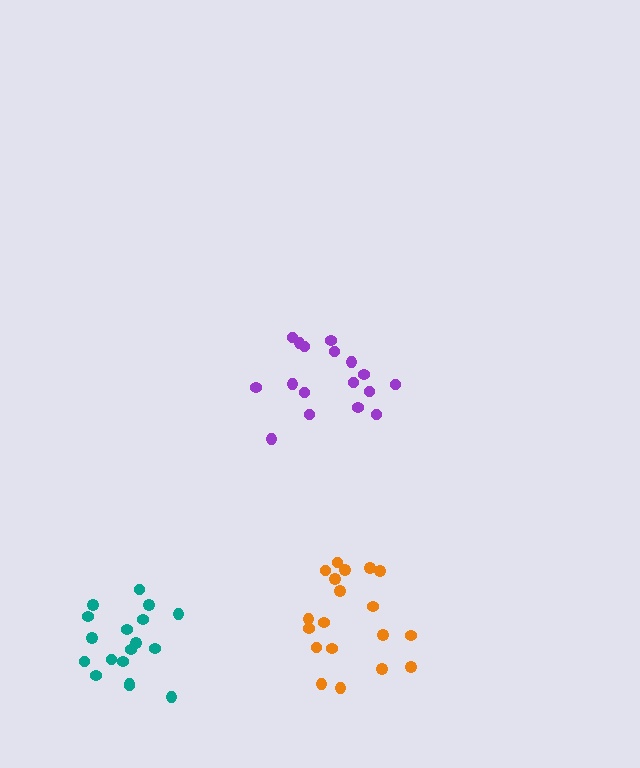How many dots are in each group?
Group 1: 20 dots, Group 2: 17 dots, Group 3: 18 dots (55 total).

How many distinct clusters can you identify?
There are 3 distinct clusters.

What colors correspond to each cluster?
The clusters are colored: orange, purple, teal.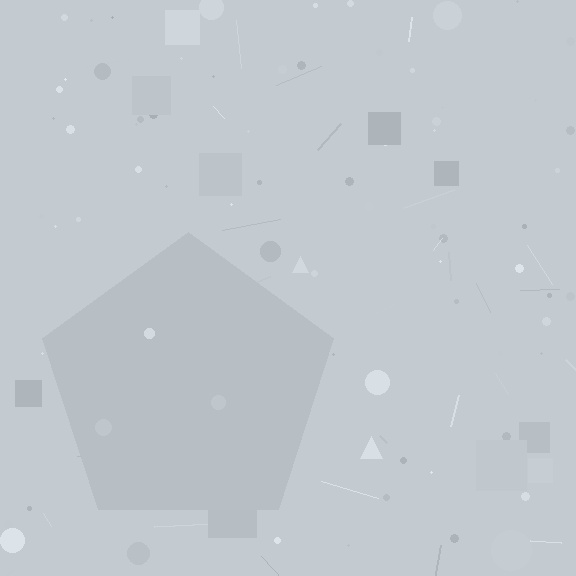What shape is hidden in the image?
A pentagon is hidden in the image.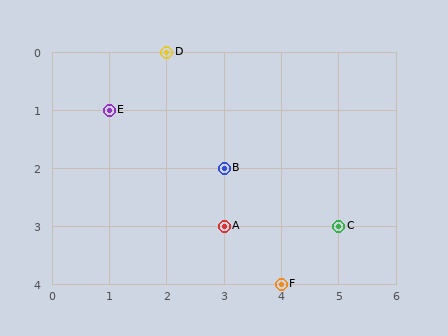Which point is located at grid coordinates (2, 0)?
Point D is at (2, 0).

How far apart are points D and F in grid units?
Points D and F are 2 columns and 4 rows apart (about 4.5 grid units diagonally).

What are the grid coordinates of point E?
Point E is at grid coordinates (1, 1).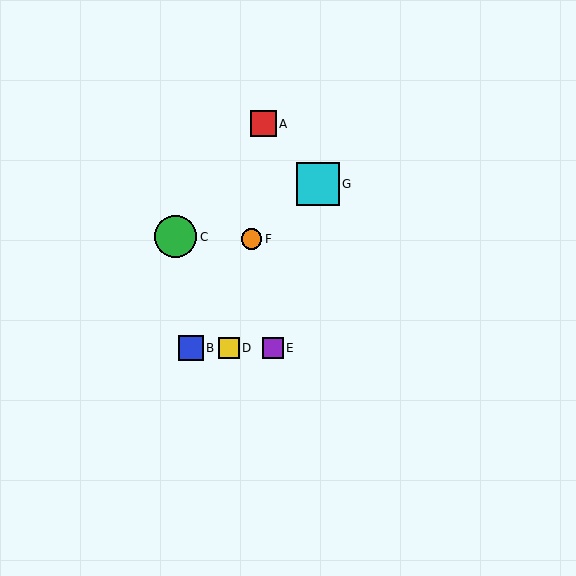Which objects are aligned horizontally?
Objects B, D, E are aligned horizontally.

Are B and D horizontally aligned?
Yes, both are at y≈348.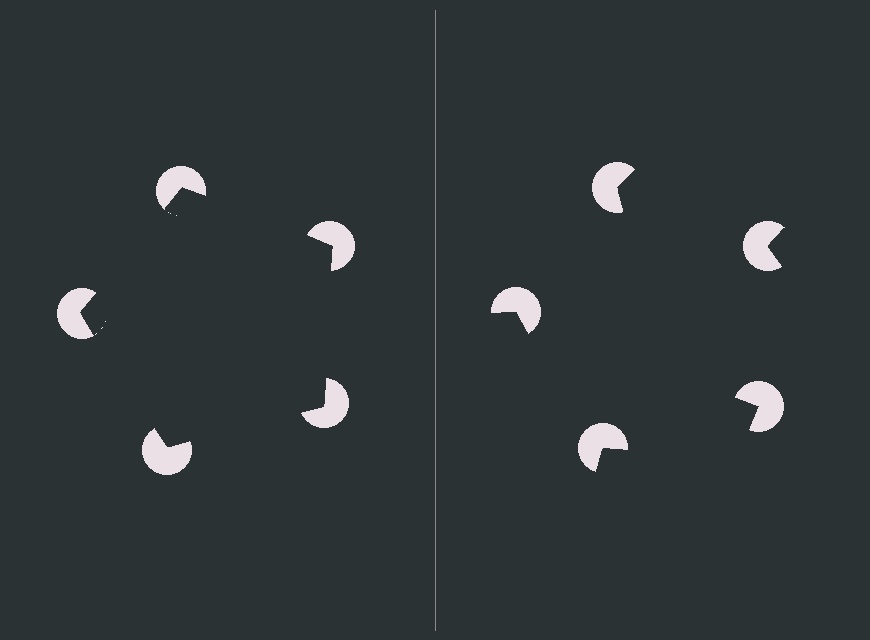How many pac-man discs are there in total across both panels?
10 — 5 on each side.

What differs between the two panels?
The pac-man discs are positioned identically on both sides; only the wedge orientations differ. On the left they align to a pentagon; on the right they are misaligned.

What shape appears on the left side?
An illusory pentagon.